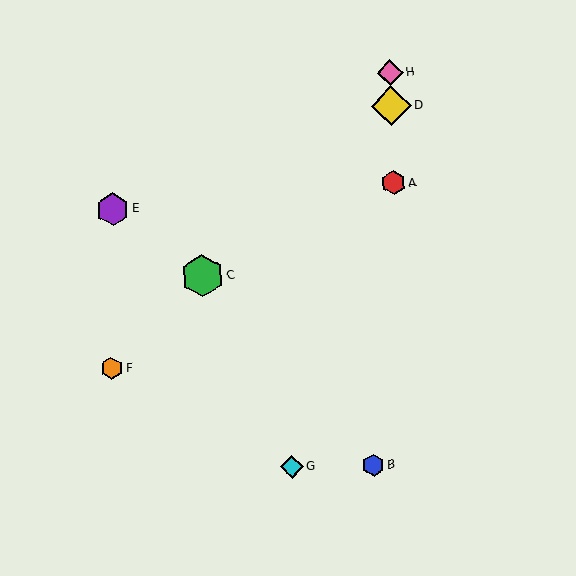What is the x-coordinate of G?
Object G is at x≈292.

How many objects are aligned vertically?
3 objects (A, D, H) are aligned vertically.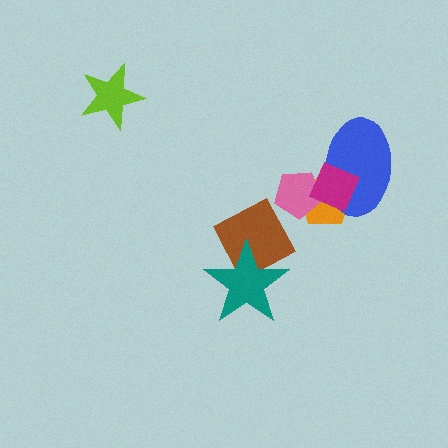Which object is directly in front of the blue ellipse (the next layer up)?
The pink pentagon is directly in front of the blue ellipse.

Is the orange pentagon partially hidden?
Yes, it is partially covered by another shape.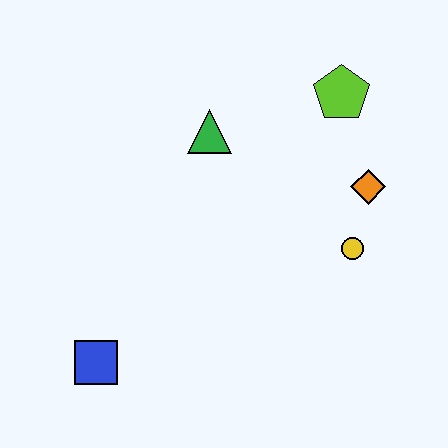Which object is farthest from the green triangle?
The blue square is farthest from the green triangle.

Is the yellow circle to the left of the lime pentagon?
No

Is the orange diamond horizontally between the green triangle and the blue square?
No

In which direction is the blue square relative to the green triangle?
The blue square is below the green triangle.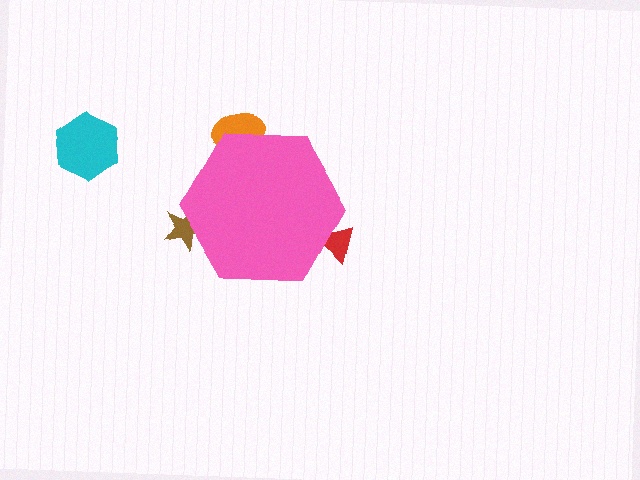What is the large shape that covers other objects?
A pink hexagon.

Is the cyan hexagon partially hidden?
No, the cyan hexagon is fully visible.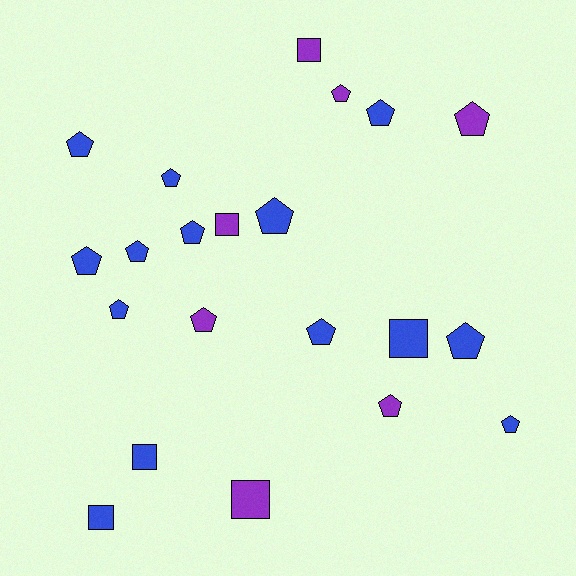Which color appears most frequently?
Blue, with 14 objects.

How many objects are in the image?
There are 21 objects.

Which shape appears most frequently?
Pentagon, with 15 objects.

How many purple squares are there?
There are 3 purple squares.